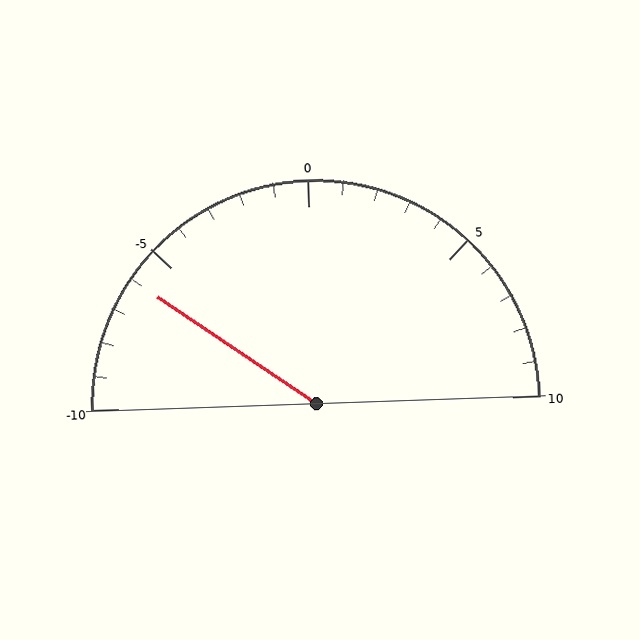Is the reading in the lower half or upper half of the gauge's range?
The reading is in the lower half of the range (-10 to 10).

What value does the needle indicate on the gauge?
The needle indicates approximately -6.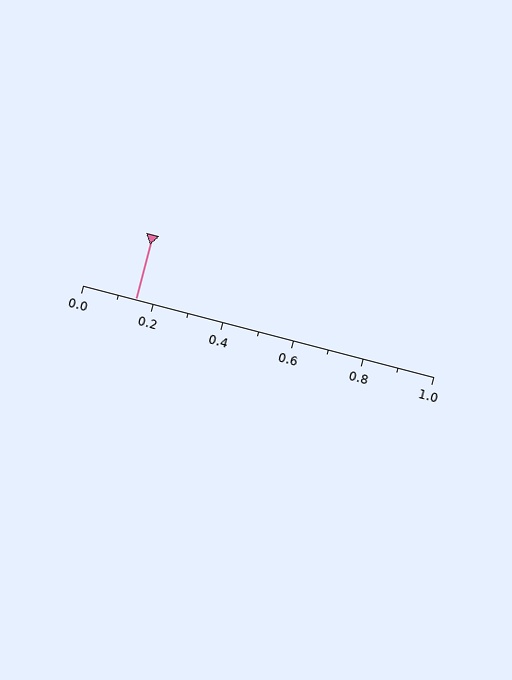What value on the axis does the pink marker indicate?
The marker indicates approximately 0.15.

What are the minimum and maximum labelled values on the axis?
The axis runs from 0.0 to 1.0.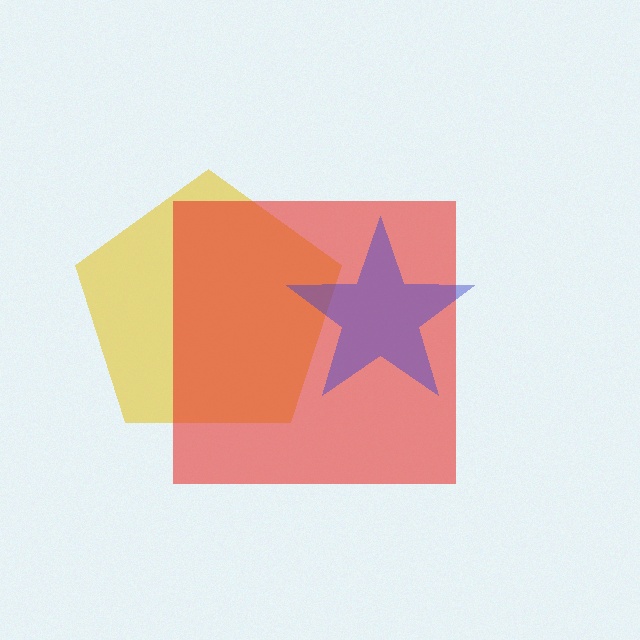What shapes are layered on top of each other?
The layered shapes are: a yellow pentagon, a red square, a blue star.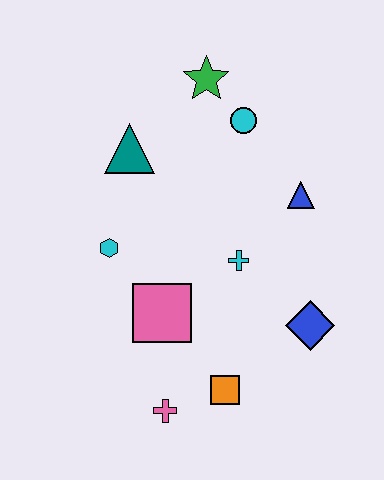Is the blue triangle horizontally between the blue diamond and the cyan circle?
Yes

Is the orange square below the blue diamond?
Yes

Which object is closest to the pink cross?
The orange square is closest to the pink cross.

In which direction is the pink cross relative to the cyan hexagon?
The pink cross is below the cyan hexagon.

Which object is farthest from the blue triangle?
The pink cross is farthest from the blue triangle.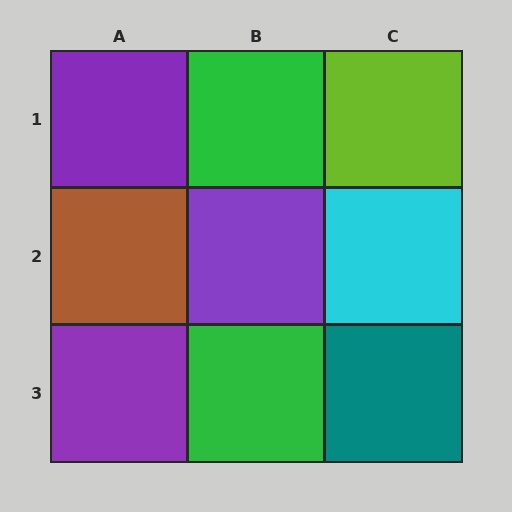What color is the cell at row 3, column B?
Green.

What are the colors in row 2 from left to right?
Brown, purple, cyan.